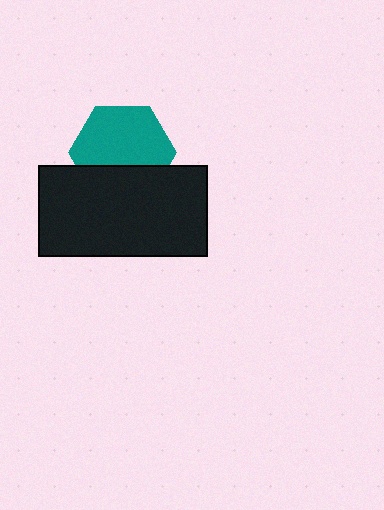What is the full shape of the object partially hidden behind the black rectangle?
The partially hidden object is a teal hexagon.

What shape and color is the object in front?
The object in front is a black rectangle.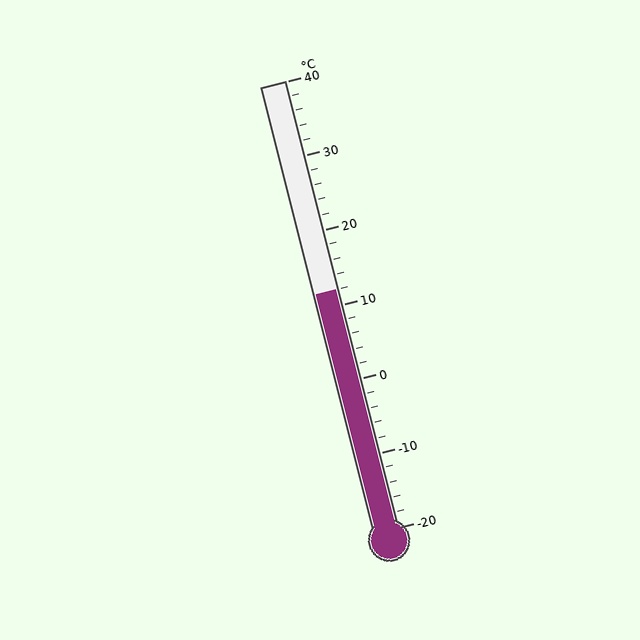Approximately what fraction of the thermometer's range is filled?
The thermometer is filled to approximately 55% of its range.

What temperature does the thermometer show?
The thermometer shows approximately 12°C.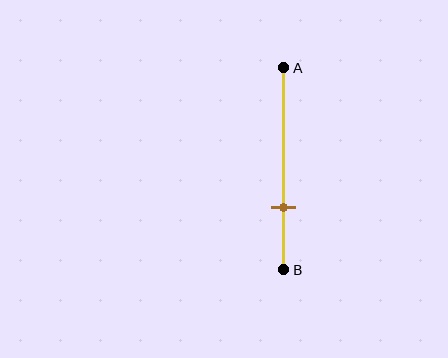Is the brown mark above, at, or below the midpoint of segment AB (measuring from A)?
The brown mark is below the midpoint of segment AB.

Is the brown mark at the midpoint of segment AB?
No, the mark is at about 70% from A, not at the 50% midpoint.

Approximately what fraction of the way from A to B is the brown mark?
The brown mark is approximately 70% of the way from A to B.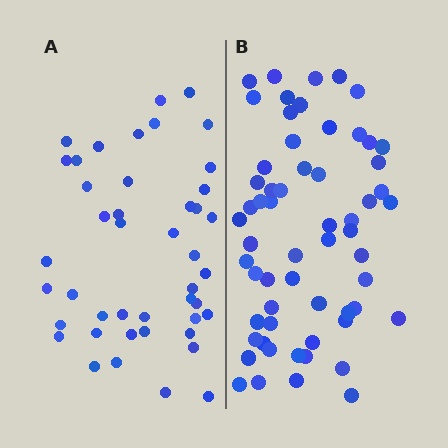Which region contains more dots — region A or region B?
Region B (the right region) has more dots.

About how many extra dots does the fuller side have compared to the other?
Region B has approximately 15 more dots than region A.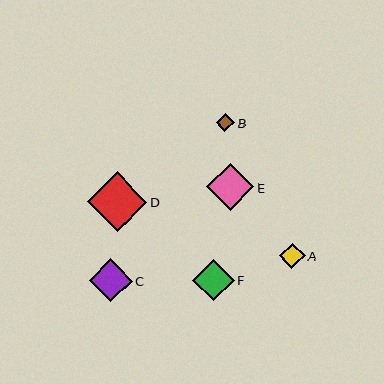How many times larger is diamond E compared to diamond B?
Diamond E is approximately 2.7 times the size of diamond B.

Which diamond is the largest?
Diamond D is the largest with a size of approximately 60 pixels.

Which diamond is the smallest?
Diamond B is the smallest with a size of approximately 18 pixels.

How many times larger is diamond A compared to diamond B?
Diamond A is approximately 1.4 times the size of diamond B.